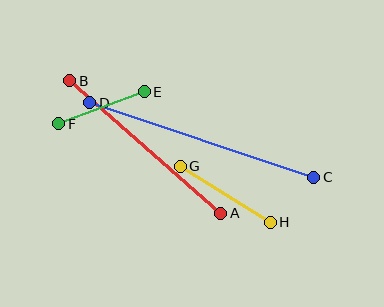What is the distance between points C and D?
The distance is approximately 236 pixels.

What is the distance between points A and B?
The distance is approximately 201 pixels.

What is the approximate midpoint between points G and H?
The midpoint is at approximately (225, 194) pixels.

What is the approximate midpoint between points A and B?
The midpoint is at approximately (145, 147) pixels.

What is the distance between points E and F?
The distance is approximately 91 pixels.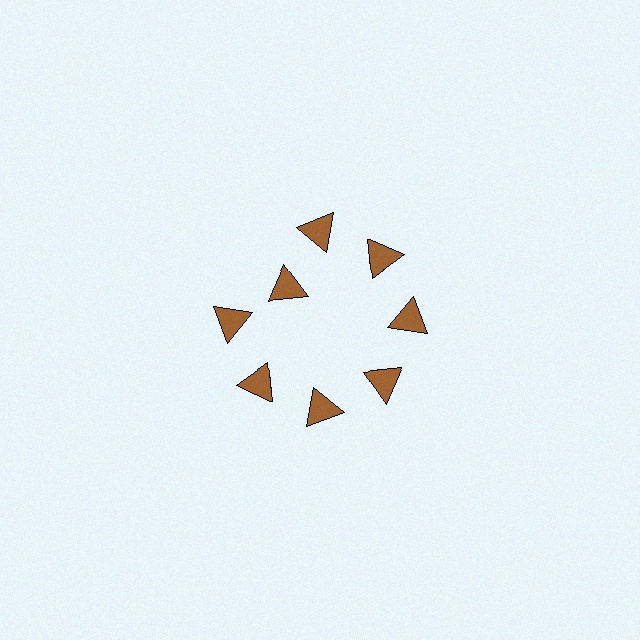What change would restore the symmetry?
The symmetry would be restored by moving it outward, back onto the ring so that all 8 triangles sit at equal angles and equal distance from the center.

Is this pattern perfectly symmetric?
No. The 8 brown triangles are arranged in a ring, but one element near the 10 o'clock position is pulled inward toward the center, breaking the 8-fold rotational symmetry.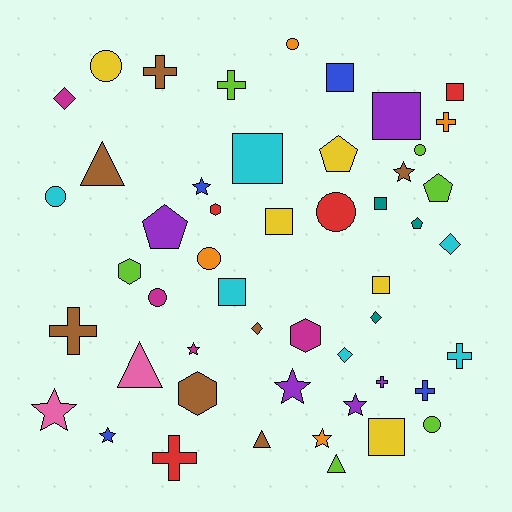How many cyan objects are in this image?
There are 6 cyan objects.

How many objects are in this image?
There are 50 objects.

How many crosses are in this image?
There are 8 crosses.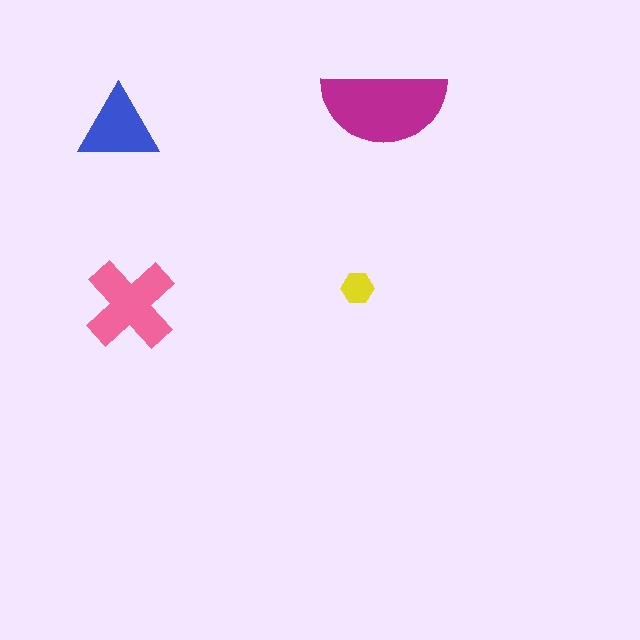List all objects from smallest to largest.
The yellow hexagon, the blue triangle, the pink cross, the magenta semicircle.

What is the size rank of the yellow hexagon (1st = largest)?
4th.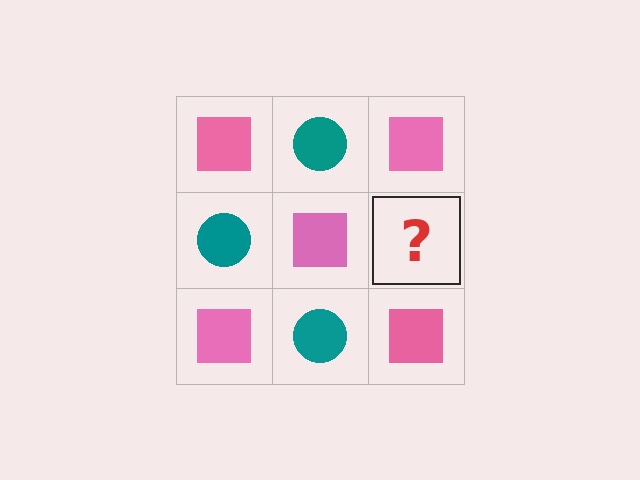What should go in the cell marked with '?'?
The missing cell should contain a teal circle.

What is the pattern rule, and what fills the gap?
The rule is that it alternates pink square and teal circle in a checkerboard pattern. The gap should be filled with a teal circle.